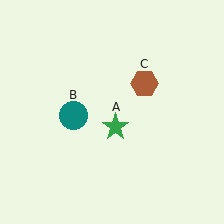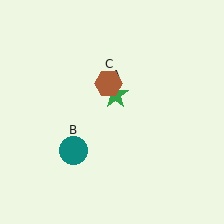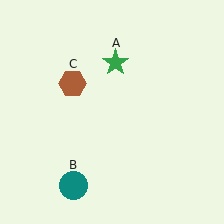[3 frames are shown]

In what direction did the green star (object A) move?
The green star (object A) moved up.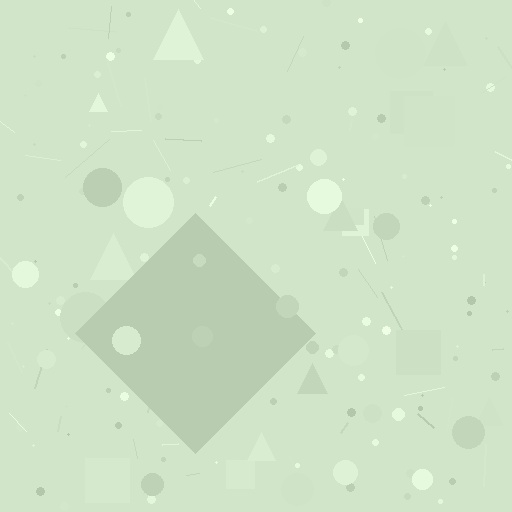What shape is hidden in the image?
A diamond is hidden in the image.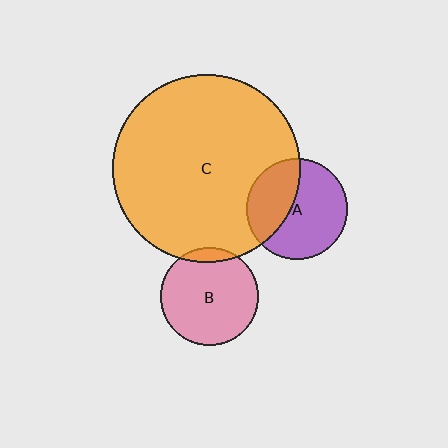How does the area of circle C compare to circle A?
Approximately 3.4 times.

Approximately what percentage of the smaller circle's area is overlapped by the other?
Approximately 40%.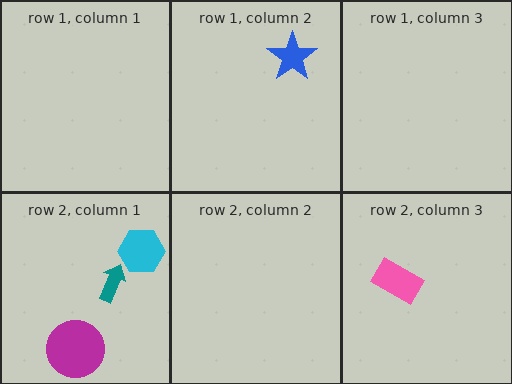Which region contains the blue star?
The row 1, column 2 region.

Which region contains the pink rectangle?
The row 2, column 3 region.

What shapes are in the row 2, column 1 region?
The magenta circle, the cyan hexagon, the teal arrow.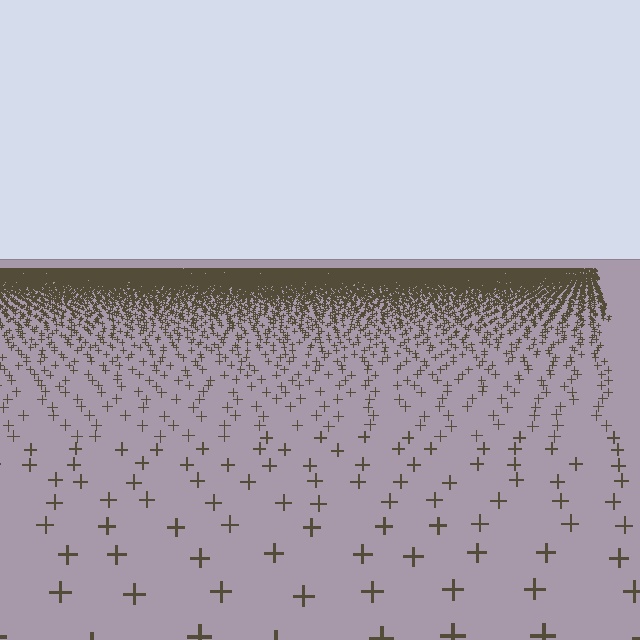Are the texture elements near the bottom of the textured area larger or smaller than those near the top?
Larger. Near the bottom, elements are closer to the viewer and appear at a bigger on-screen size.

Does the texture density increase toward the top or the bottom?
Density increases toward the top.